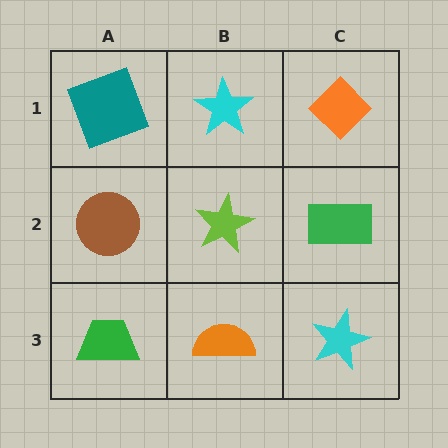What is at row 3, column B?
An orange semicircle.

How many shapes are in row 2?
3 shapes.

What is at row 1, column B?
A cyan star.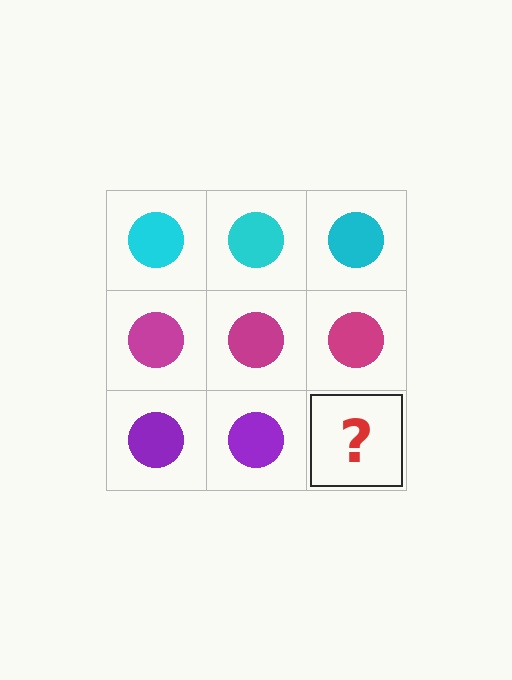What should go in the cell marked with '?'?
The missing cell should contain a purple circle.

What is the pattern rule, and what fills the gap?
The rule is that each row has a consistent color. The gap should be filled with a purple circle.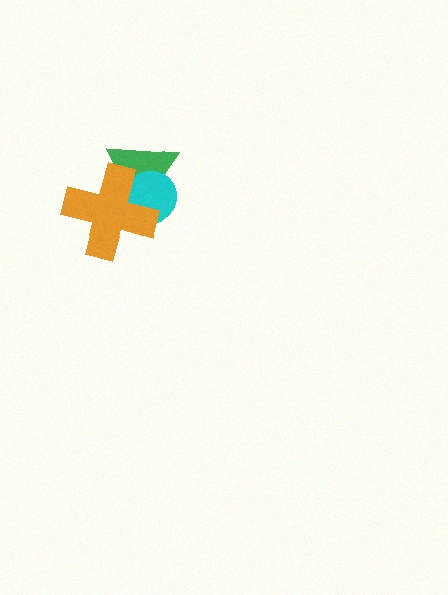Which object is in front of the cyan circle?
The orange cross is in front of the cyan circle.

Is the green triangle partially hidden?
Yes, it is partially covered by another shape.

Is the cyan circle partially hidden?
Yes, it is partially covered by another shape.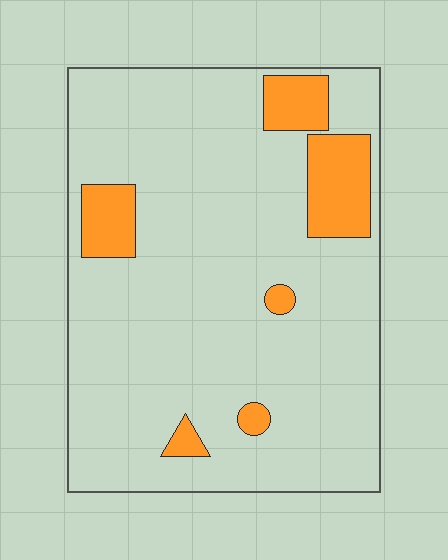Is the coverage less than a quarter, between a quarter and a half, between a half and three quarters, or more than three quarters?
Less than a quarter.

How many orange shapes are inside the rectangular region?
6.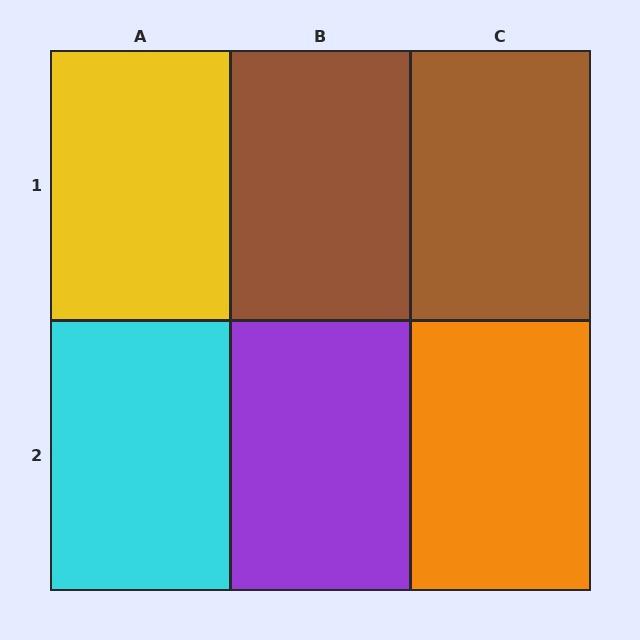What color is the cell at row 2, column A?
Cyan.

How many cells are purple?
1 cell is purple.